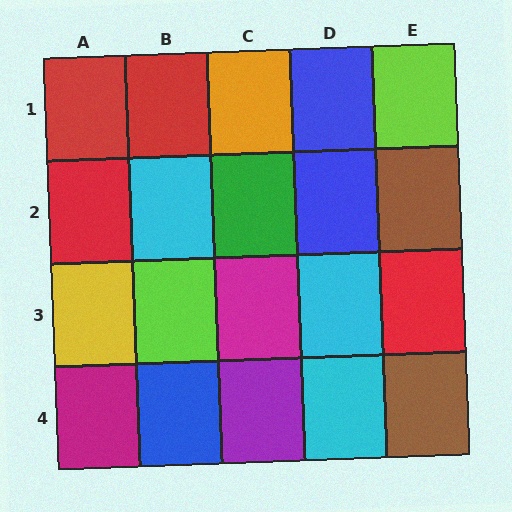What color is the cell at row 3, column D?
Cyan.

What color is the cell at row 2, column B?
Cyan.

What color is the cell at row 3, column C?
Magenta.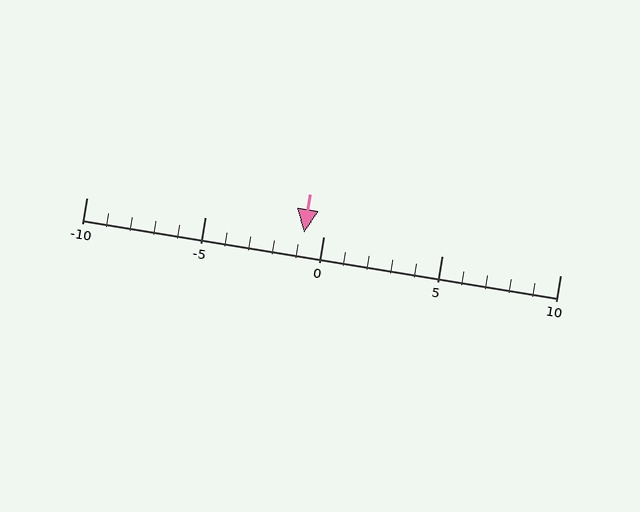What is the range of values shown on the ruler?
The ruler shows values from -10 to 10.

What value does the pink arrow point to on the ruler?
The pink arrow points to approximately -1.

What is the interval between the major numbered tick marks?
The major tick marks are spaced 5 units apart.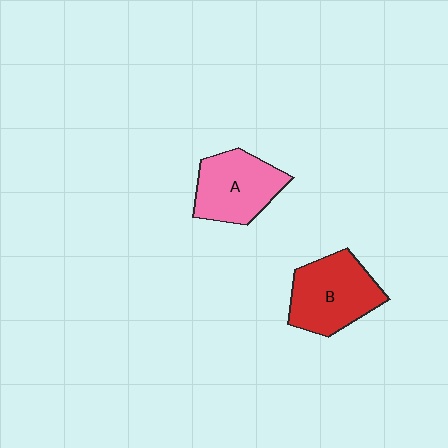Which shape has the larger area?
Shape B (red).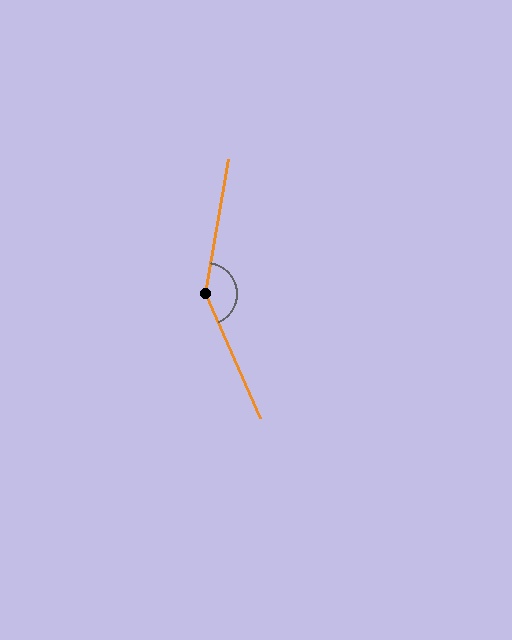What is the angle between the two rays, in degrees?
Approximately 146 degrees.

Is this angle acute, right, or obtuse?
It is obtuse.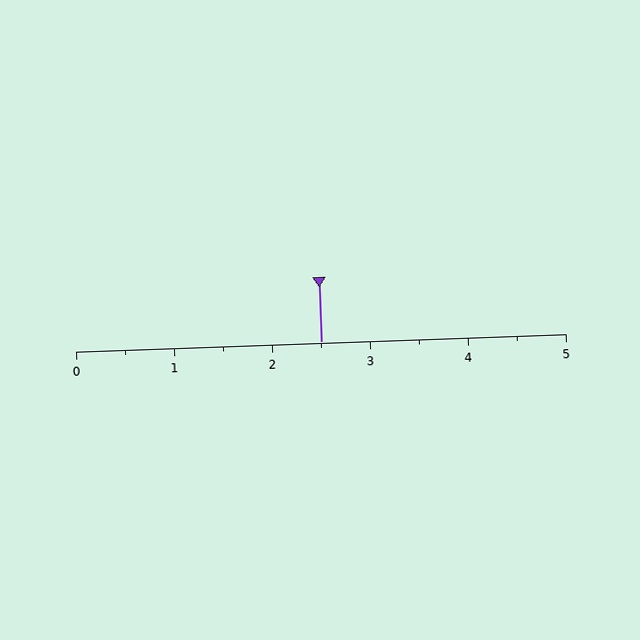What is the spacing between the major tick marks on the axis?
The major ticks are spaced 1 apart.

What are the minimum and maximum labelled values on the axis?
The axis runs from 0 to 5.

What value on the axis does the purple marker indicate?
The marker indicates approximately 2.5.